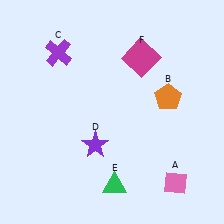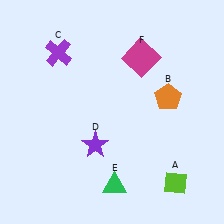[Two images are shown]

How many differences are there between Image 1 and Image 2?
There is 1 difference between the two images.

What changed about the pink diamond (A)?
In Image 1, A is pink. In Image 2, it changed to lime.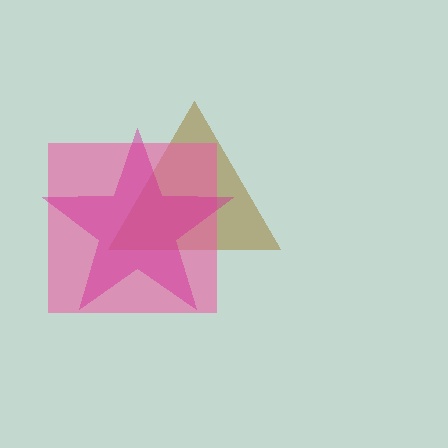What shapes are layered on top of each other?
The layered shapes are: a brown triangle, a pink square, a magenta star.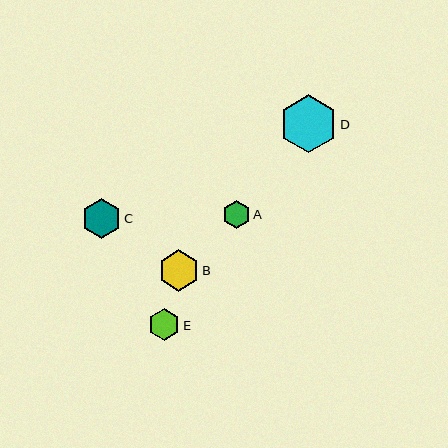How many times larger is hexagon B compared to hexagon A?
Hexagon B is approximately 1.5 times the size of hexagon A.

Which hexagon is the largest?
Hexagon D is the largest with a size of approximately 58 pixels.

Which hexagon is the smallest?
Hexagon A is the smallest with a size of approximately 28 pixels.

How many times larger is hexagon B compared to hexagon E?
Hexagon B is approximately 1.3 times the size of hexagon E.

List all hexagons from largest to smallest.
From largest to smallest: D, B, C, E, A.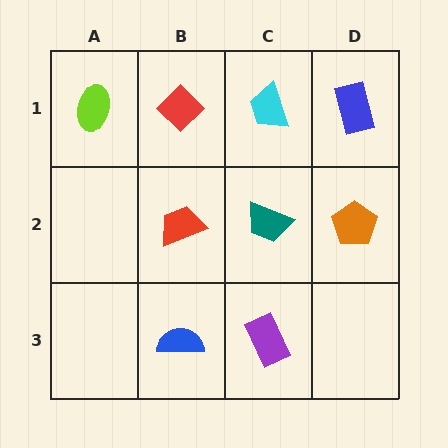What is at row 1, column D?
A blue rectangle.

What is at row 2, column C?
A teal trapezoid.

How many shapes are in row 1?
4 shapes.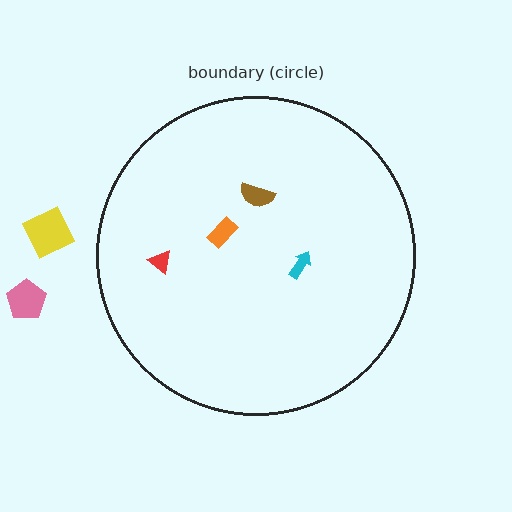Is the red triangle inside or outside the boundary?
Inside.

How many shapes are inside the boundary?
4 inside, 2 outside.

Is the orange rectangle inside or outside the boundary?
Inside.